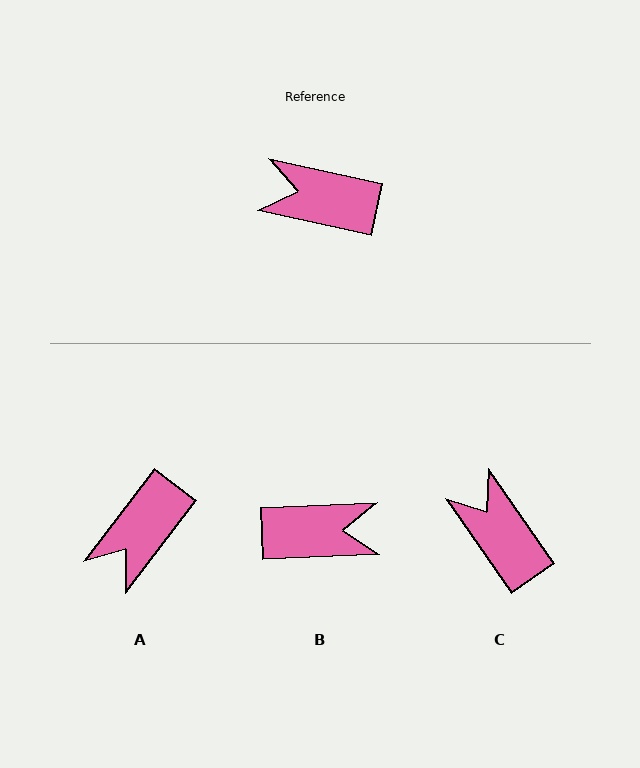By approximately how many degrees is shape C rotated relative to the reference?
Approximately 43 degrees clockwise.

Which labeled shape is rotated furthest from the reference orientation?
B, about 165 degrees away.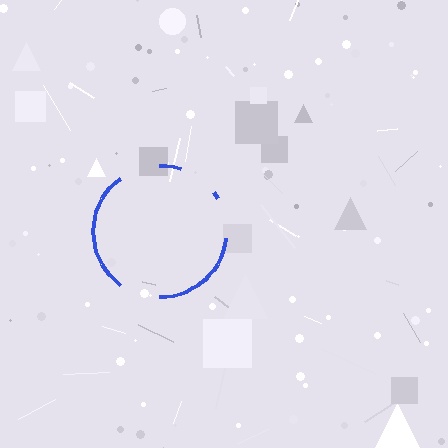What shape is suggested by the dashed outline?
The dashed outline suggests a circle.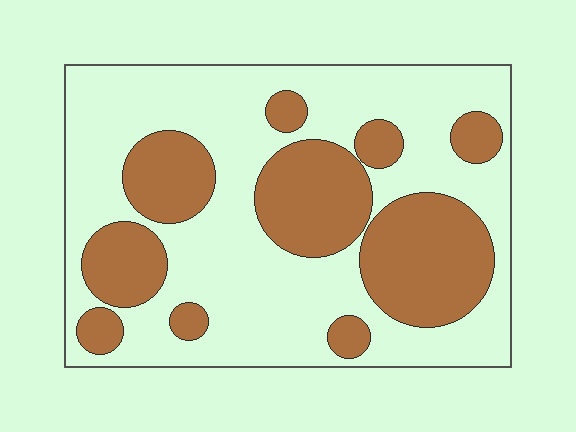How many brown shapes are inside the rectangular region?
10.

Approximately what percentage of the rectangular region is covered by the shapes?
Approximately 35%.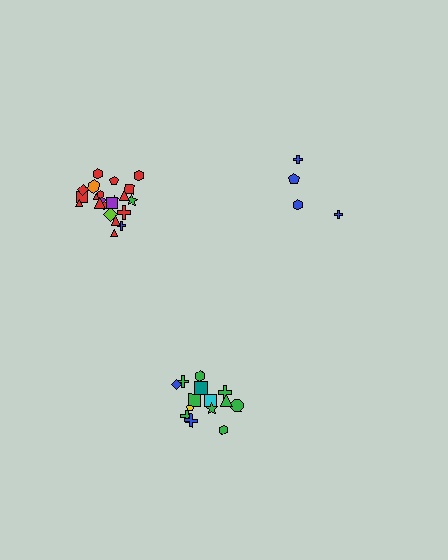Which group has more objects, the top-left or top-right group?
The top-left group.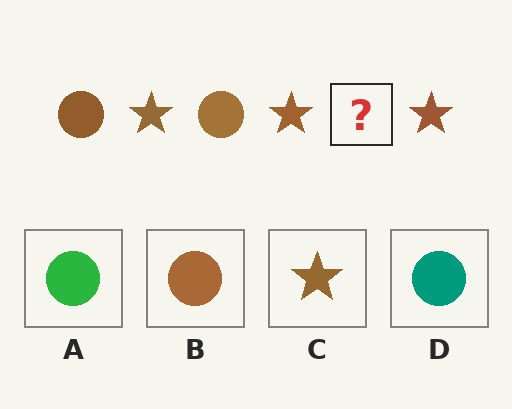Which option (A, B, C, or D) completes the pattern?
B.